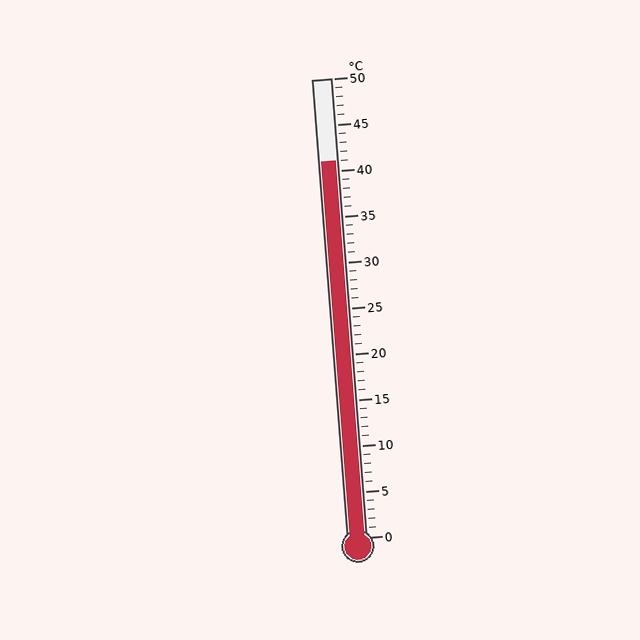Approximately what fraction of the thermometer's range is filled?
The thermometer is filled to approximately 80% of its range.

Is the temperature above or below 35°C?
The temperature is above 35°C.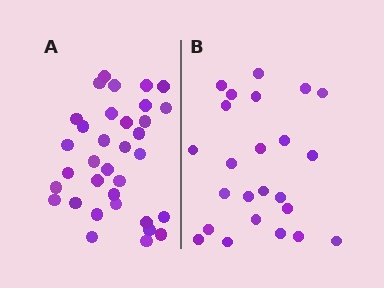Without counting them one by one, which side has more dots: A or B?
Region A (the left region) has more dots.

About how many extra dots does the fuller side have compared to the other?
Region A has roughly 10 or so more dots than region B.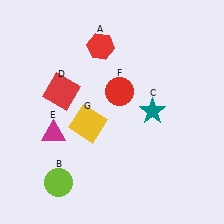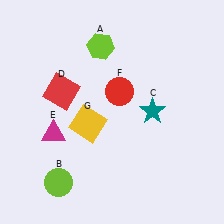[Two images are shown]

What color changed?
The hexagon (A) changed from red in Image 1 to lime in Image 2.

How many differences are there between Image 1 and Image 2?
There is 1 difference between the two images.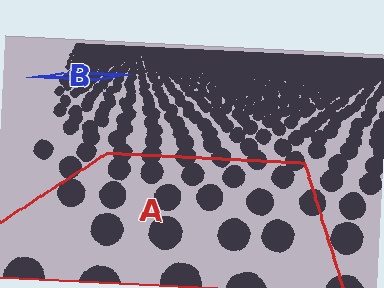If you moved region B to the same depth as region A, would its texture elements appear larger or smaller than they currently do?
They would appear larger. At a closer depth, the same texture elements are projected at a bigger on-screen size.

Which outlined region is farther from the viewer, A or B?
Region B is farther from the viewer — the texture elements inside it appear smaller and more densely packed.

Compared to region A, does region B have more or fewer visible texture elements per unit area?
Region B has more texture elements per unit area — they are packed more densely because it is farther away.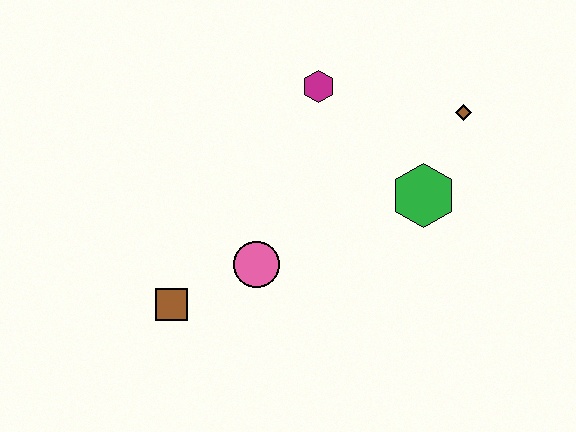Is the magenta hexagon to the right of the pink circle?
Yes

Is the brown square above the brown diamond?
No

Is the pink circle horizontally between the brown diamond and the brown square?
Yes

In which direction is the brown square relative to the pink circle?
The brown square is to the left of the pink circle.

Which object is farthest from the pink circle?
The brown diamond is farthest from the pink circle.